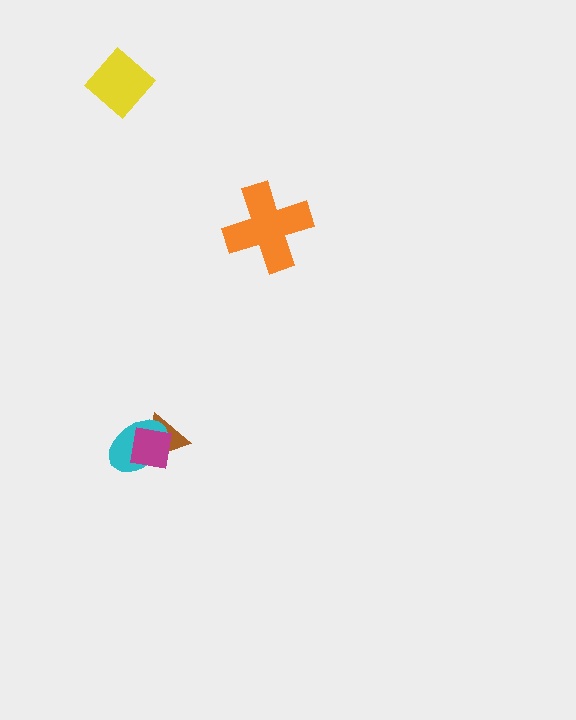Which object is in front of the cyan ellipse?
The magenta square is in front of the cyan ellipse.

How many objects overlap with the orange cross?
0 objects overlap with the orange cross.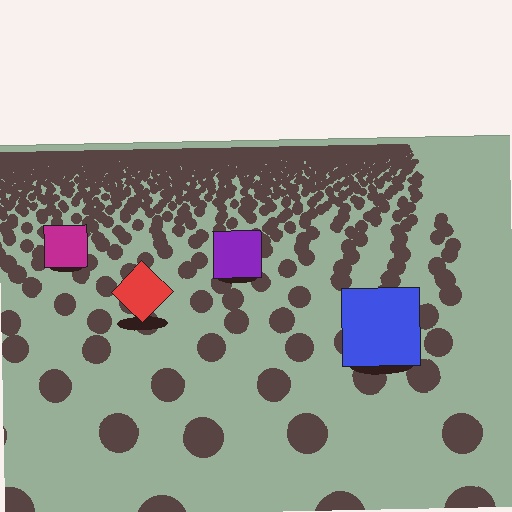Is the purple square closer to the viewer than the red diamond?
No. The red diamond is closer — you can tell from the texture gradient: the ground texture is coarser near it.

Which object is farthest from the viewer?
The magenta square is farthest from the viewer. It appears smaller and the ground texture around it is denser.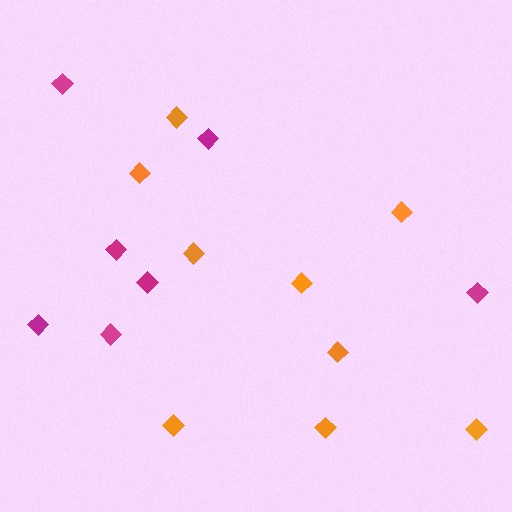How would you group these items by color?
There are 2 groups: one group of magenta diamonds (7) and one group of orange diamonds (9).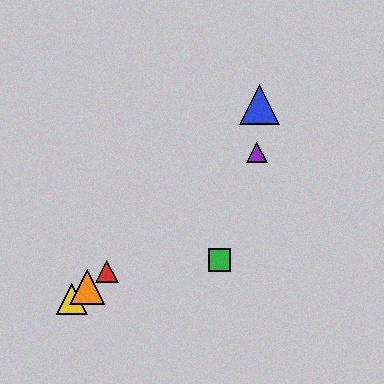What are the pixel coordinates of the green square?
The green square is at (219, 260).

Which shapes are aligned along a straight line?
The red triangle, the yellow triangle, the purple triangle, the orange triangle are aligned along a straight line.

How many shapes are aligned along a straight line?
4 shapes (the red triangle, the yellow triangle, the purple triangle, the orange triangle) are aligned along a straight line.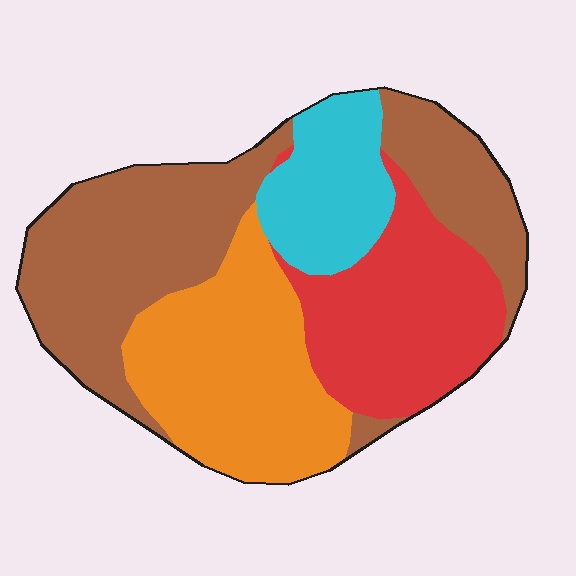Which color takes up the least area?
Cyan, at roughly 15%.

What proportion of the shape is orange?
Orange covers about 25% of the shape.